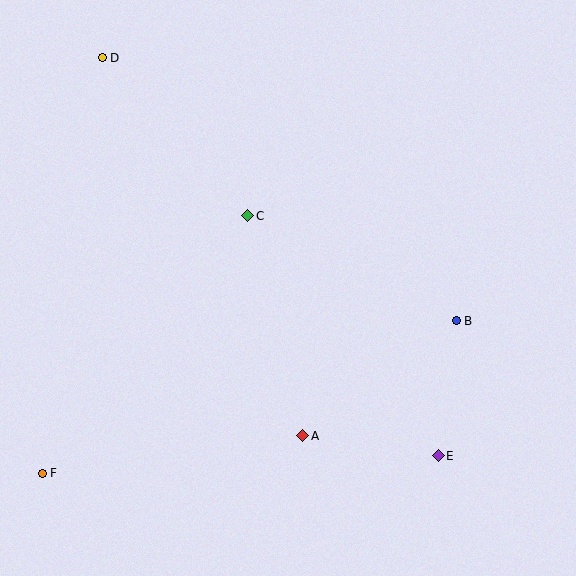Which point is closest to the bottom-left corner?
Point F is closest to the bottom-left corner.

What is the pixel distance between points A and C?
The distance between A and C is 227 pixels.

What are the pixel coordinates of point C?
Point C is at (248, 216).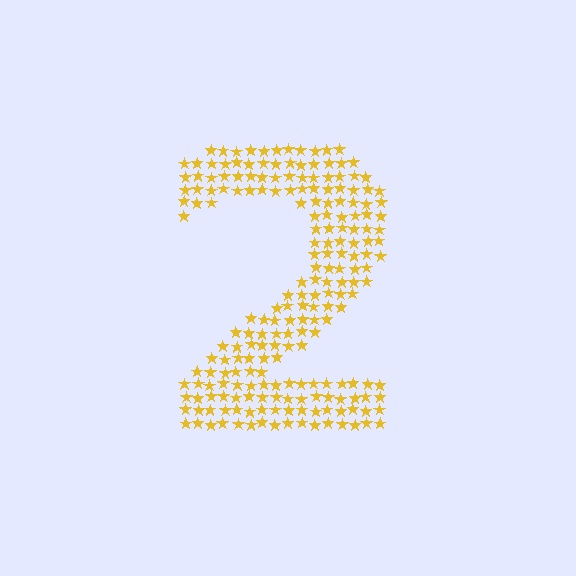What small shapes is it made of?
It is made of small stars.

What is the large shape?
The large shape is the digit 2.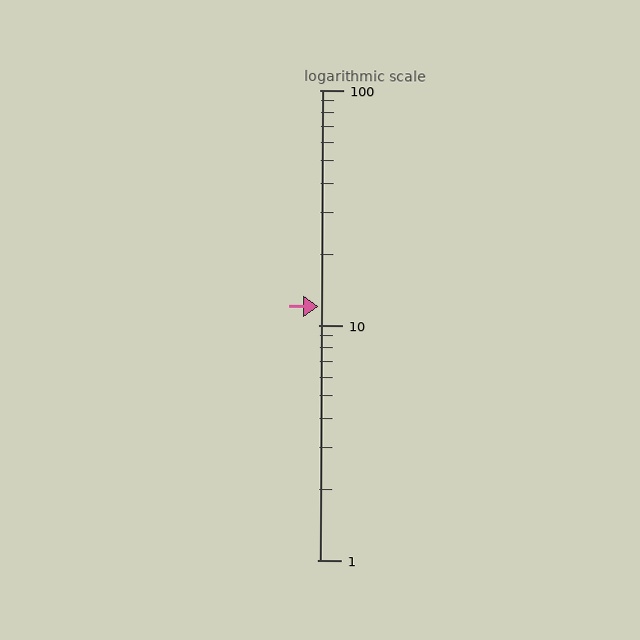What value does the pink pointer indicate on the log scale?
The pointer indicates approximately 12.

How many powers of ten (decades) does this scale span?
The scale spans 2 decades, from 1 to 100.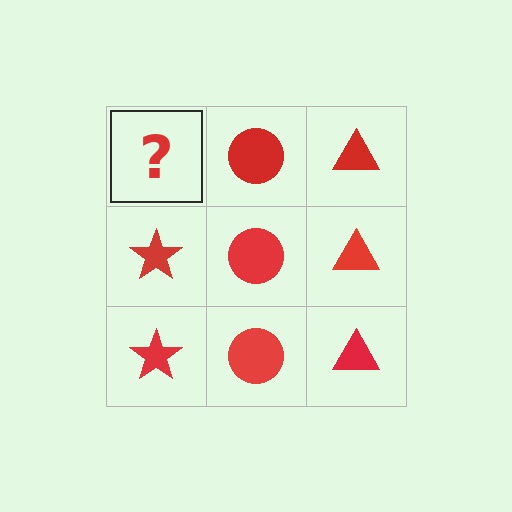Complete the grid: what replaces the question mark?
The question mark should be replaced with a red star.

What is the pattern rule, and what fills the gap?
The rule is that each column has a consistent shape. The gap should be filled with a red star.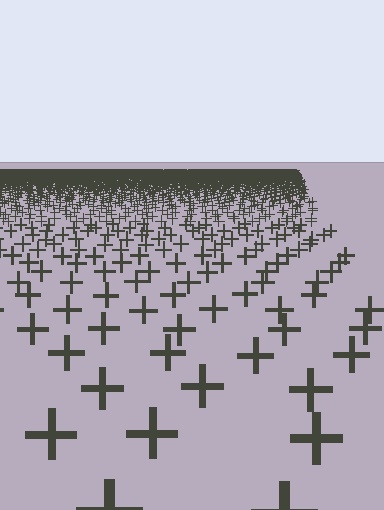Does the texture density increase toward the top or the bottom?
Density increases toward the top.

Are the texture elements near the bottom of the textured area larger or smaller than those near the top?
Larger. Near the bottom, elements are closer to the viewer and appear at a bigger on-screen size.